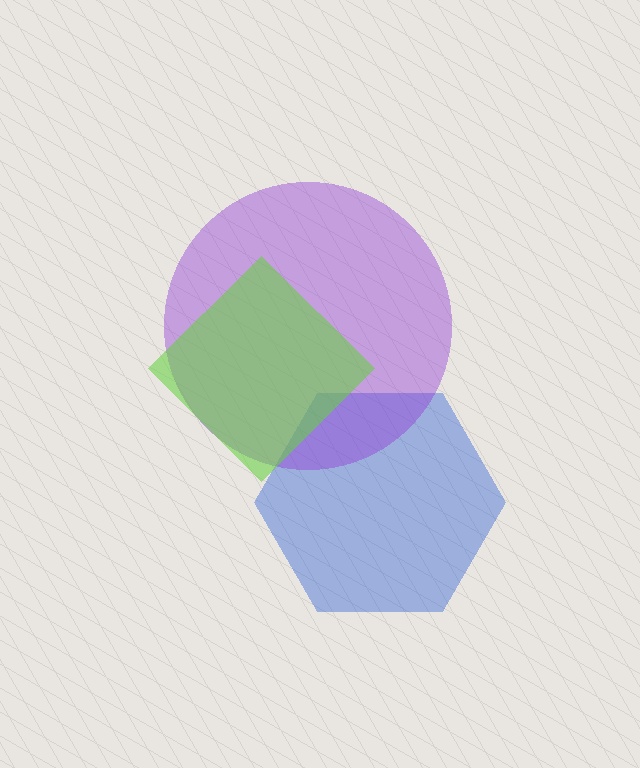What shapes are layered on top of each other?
The layered shapes are: a blue hexagon, a purple circle, a lime diamond.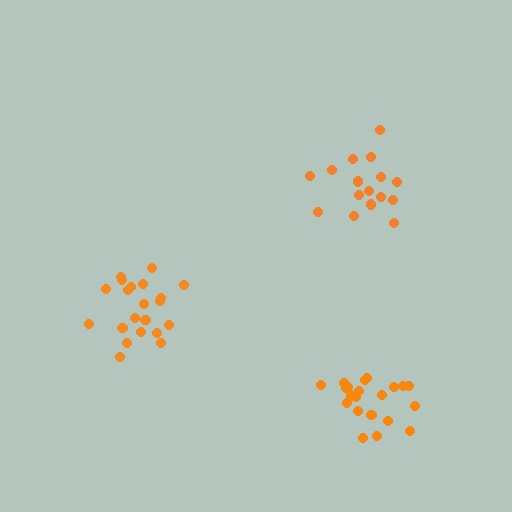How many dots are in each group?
Group 1: 16 dots, Group 2: 21 dots, Group 3: 21 dots (58 total).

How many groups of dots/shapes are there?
There are 3 groups.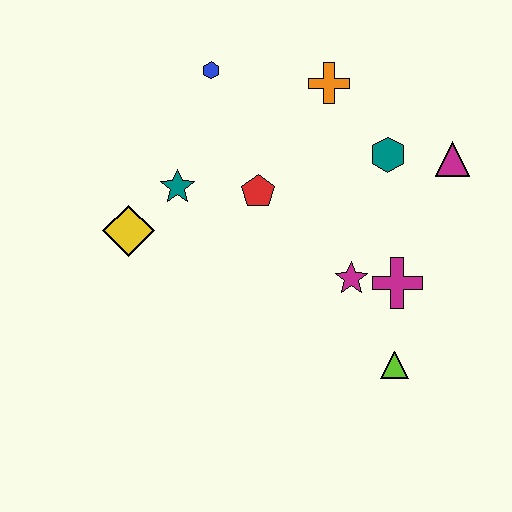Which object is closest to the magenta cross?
The magenta star is closest to the magenta cross.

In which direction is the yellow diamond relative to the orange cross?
The yellow diamond is to the left of the orange cross.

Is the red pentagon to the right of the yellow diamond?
Yes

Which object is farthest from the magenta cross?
The blue hexagon is farthest from the magenta cross.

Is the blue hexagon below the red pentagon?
No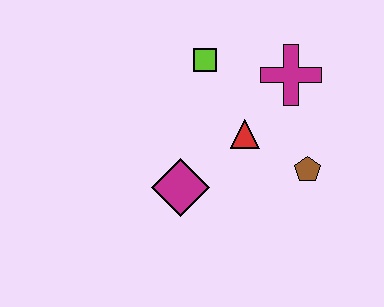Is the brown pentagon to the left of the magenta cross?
No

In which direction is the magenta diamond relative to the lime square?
The magenta diamond is below the lime square.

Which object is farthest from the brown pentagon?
The lime square is farthest from the brown pentagon.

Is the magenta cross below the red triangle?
No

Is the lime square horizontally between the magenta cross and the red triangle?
No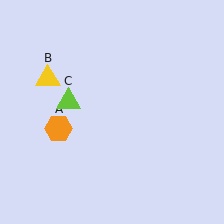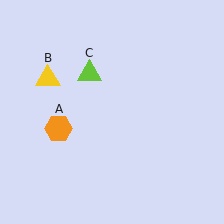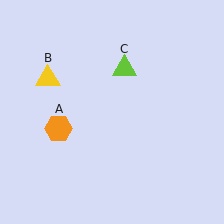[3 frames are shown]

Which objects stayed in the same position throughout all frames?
Orange hexagon (object A) and yellow triangle (object B) remained stationary.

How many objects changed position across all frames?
1 object changed position: lime triangle (object C).